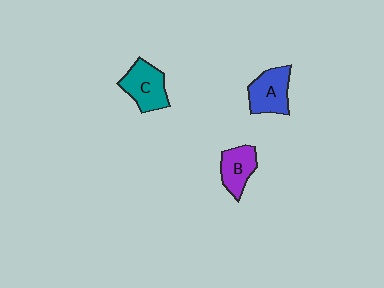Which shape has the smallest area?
Shape B (purple).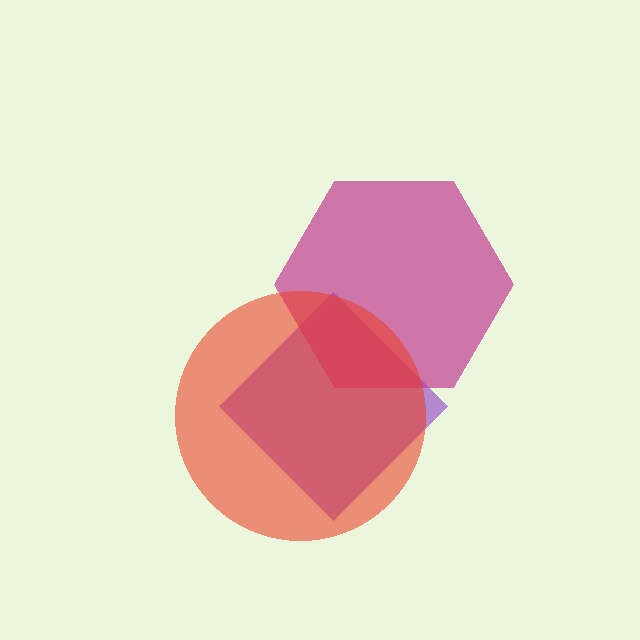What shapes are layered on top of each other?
The layered shapes are: a purple diamond, a magenta hexagon, a red circle.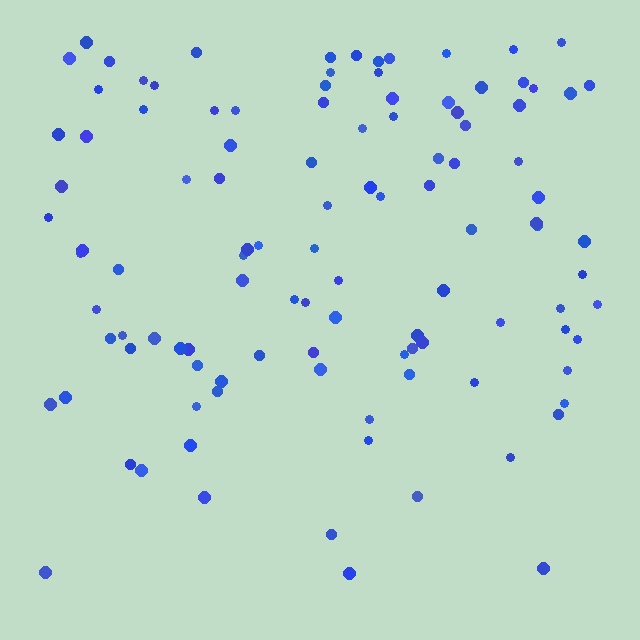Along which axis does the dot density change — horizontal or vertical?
Vertical.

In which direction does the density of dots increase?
From bottom to top, with the top side densest.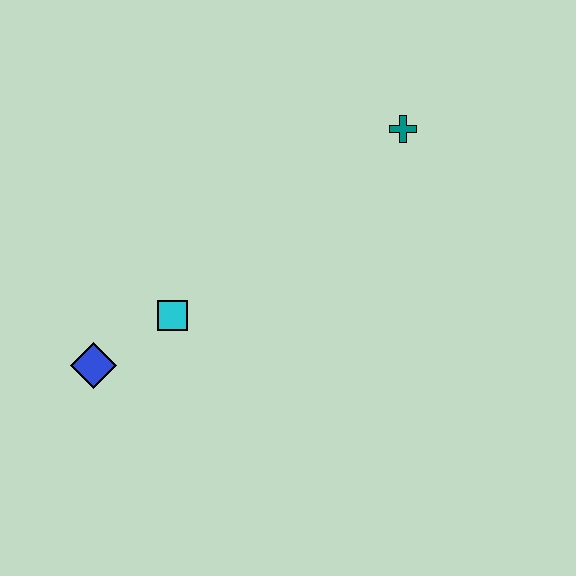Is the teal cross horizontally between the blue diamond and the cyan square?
No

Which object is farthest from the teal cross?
The blue diamond is farthest from the teal cross.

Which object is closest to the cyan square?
The blue diamond is closest to the cyan square.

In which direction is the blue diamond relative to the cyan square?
The blue diamond is to the left of the cyan square.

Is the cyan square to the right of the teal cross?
No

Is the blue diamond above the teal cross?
No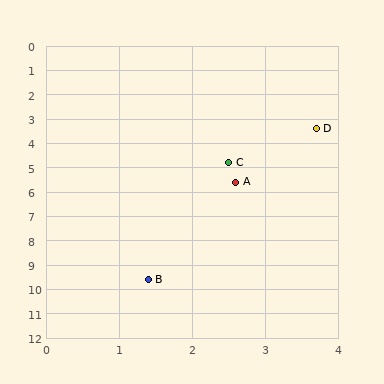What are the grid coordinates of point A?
Point A is at approximately (2.6, 5.6).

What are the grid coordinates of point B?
Point B is at approximately (1.4, 9.6).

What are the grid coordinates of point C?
Point C is at approximately (2.5, 4.8).